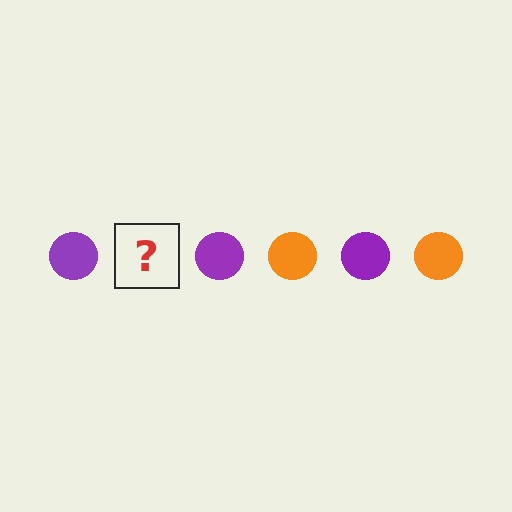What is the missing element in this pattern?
The missing element is an orange circle.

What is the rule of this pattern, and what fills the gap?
The rule is that the pattern cycles through purple, orange circles. The gap should be filled with an orange circle.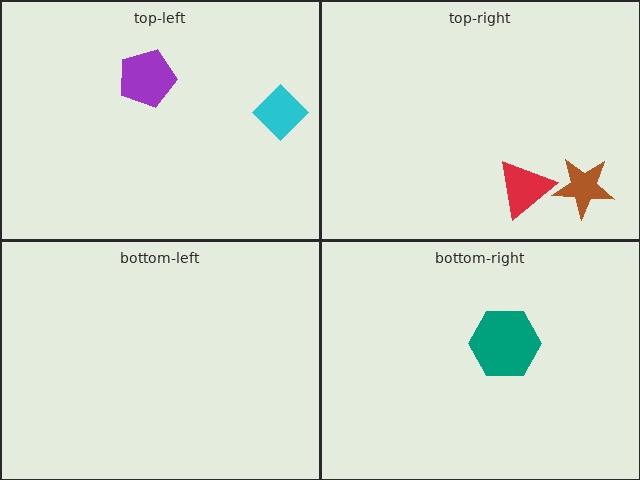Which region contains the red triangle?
The top-right region.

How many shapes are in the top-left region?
2.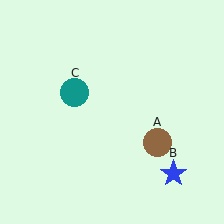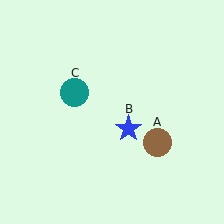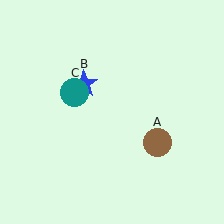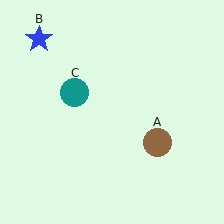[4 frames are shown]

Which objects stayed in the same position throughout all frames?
Brown circle (object A) and teal circle (object C) remained stationary.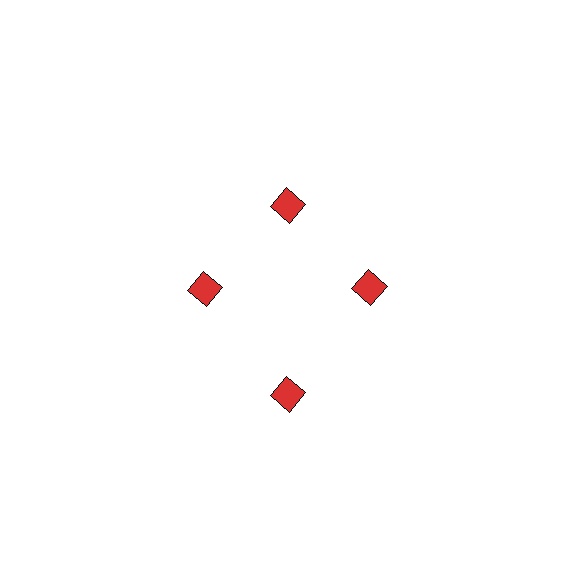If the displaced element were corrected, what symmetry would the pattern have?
It would have 4-fold rotational symmetry — the pattern would map onto itself every 90 degrees.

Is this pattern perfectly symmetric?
No. The 4 red diamonds are arranged in a ring, but one element near the 6 o'clock position is pushed outward from the center, breaking the 4-fold rotational symmetry.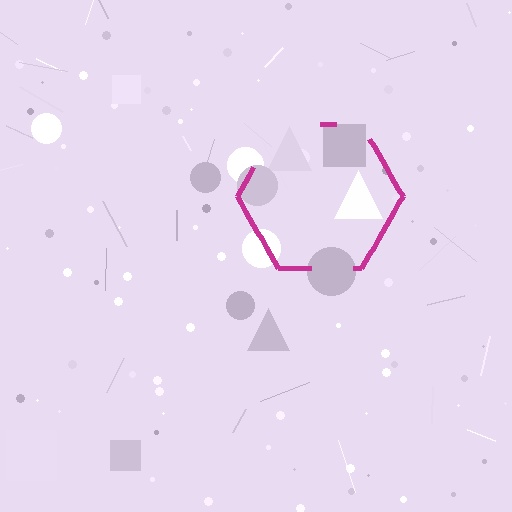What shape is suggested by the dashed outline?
The dashed outline suggests a hexagon.